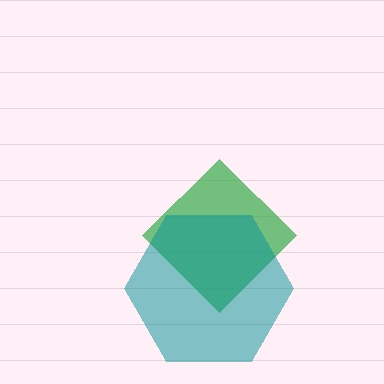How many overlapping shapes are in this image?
There are 2 overlapping shapes in the image.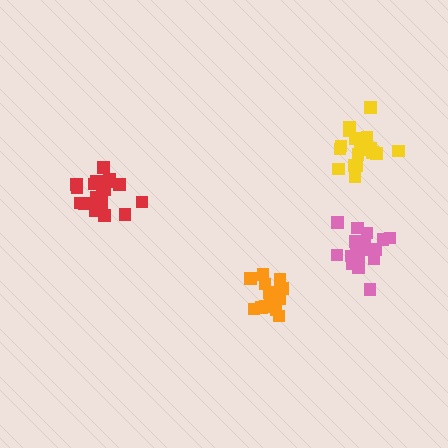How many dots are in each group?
Group 1: 18 dots, Group 2: 15 dots, Group 3: 20 dots, Group 4: 19 dots (72 total).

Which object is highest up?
The yellow cluster is topmost.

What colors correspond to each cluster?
The clusters are colored: yellow, orange, pink, red.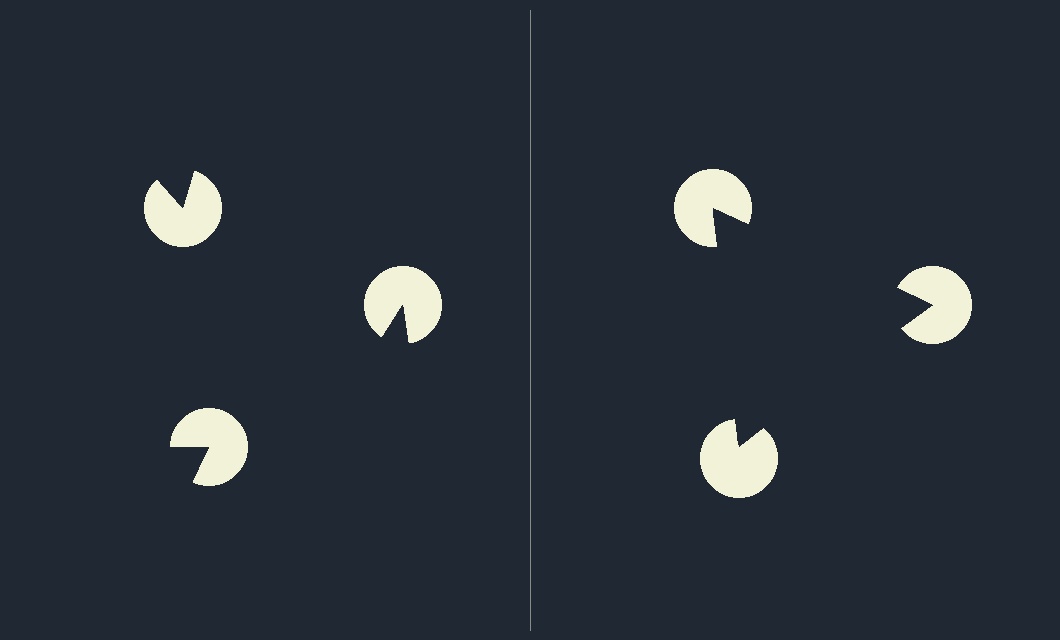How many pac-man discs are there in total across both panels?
6 — 3 on each side.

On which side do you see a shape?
An illusory triangle appears on the right side. On the left side the wedge cuts are rotated, so no coherent shape forms.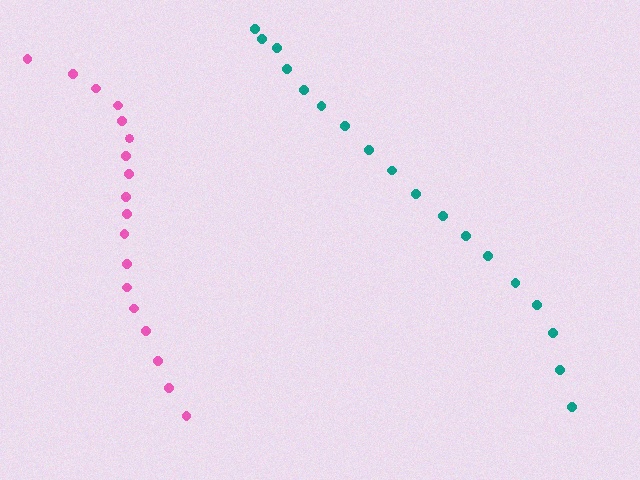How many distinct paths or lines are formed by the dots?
There are 2 distinct paths.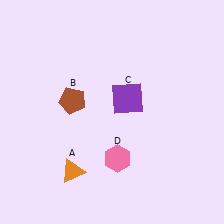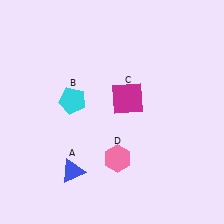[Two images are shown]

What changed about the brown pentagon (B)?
In Image 1, B is brown. In Image 2, it changed to cyan.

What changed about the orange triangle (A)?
In Image 1, A is orange. In Image 2, it changed to blue.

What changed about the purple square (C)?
In Image 1, C is purple. In Image 2, it changed to magenta.